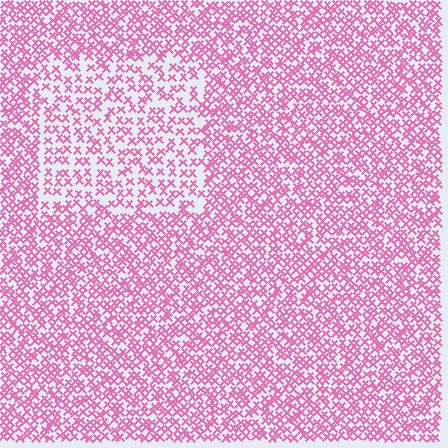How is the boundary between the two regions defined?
The boundary is defined by a change in element density (approximately 1.7x ratio). All elements are the same color, size, and shape.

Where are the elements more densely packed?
The elements are more densely packed outside the rectangle boundary.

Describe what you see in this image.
The image contains small pink elements arranged at two different densities. A rectangle-shaped region is visible where the elements are less densely packed than the surrounding area.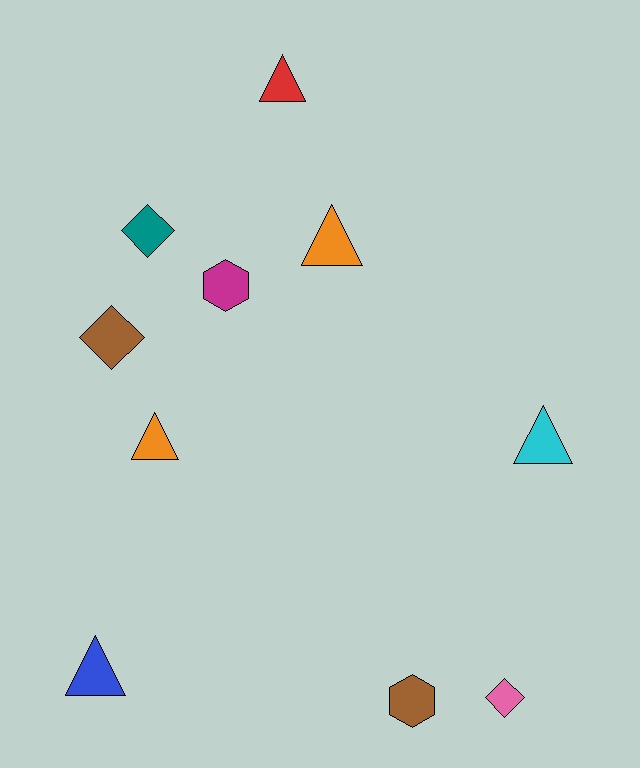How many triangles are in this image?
There are 5 triangles.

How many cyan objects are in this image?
There is 1 cyan object.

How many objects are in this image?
There are 10 objects.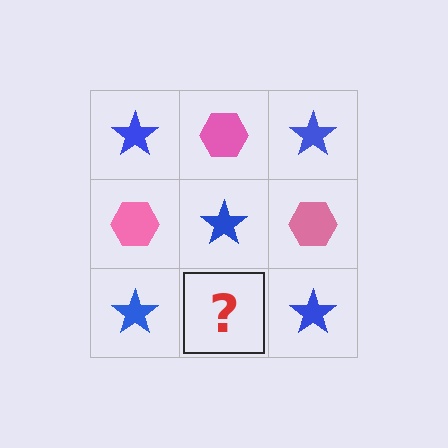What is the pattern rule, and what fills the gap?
The rule is that it alternates blue star and pink hexagon in a checkerboard pattern. The gap should be filled with a pink hexagon.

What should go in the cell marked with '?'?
The missing cell should contain a pink hexagon.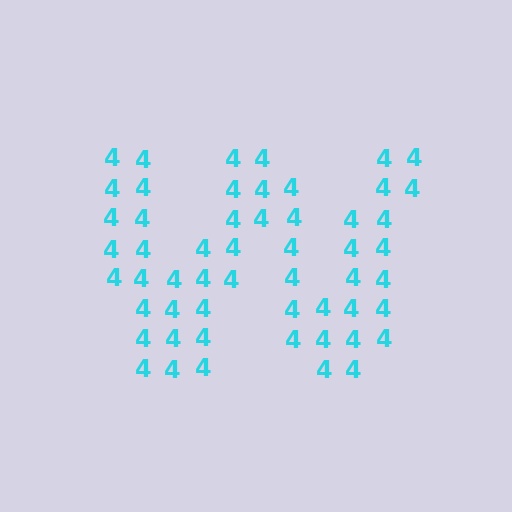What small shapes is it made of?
It is made of small digit 4's.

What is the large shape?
The large shape is the letter W.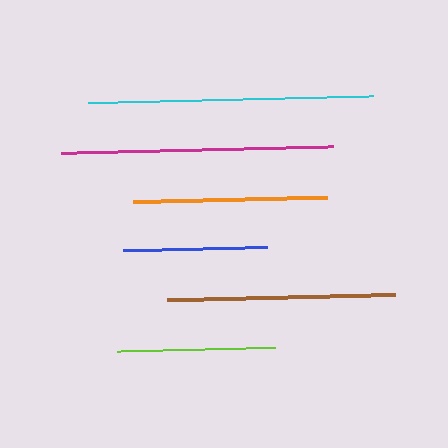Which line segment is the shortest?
The blue line is the shortest at approximately 144 pixels.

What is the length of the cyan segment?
The cyan segment is approximately 285 pixels long.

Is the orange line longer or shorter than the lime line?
The orange line is longer than the lime line.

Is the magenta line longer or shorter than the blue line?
The magenta line is longer than the blue line.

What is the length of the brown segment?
The brown segment is approximately 229 pixels long.